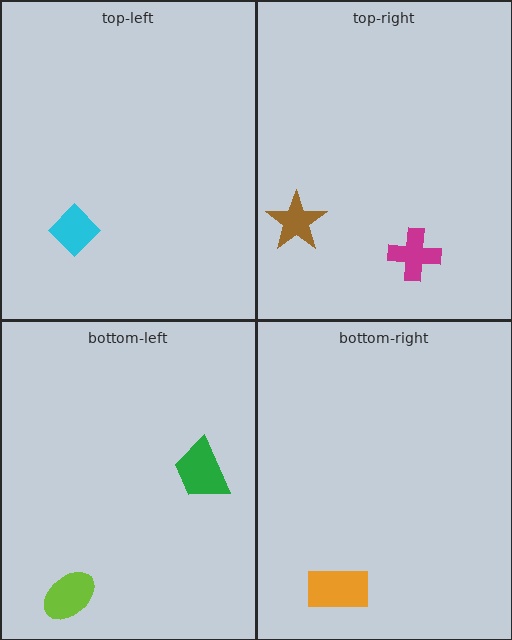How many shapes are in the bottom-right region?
1.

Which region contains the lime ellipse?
The bottom-left region.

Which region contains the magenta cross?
The top-right region.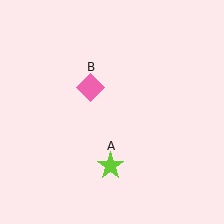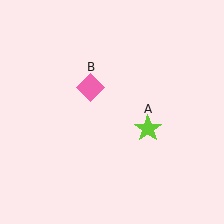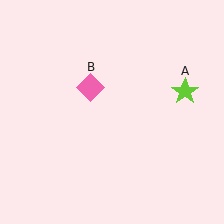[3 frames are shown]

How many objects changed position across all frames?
1 object changed position: lime star (object A).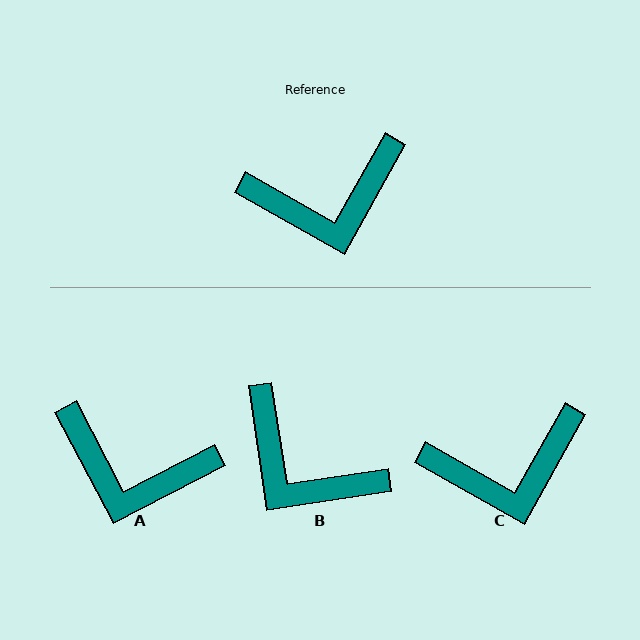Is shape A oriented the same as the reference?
No, it is off by about 33 degrees.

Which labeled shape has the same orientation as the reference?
C.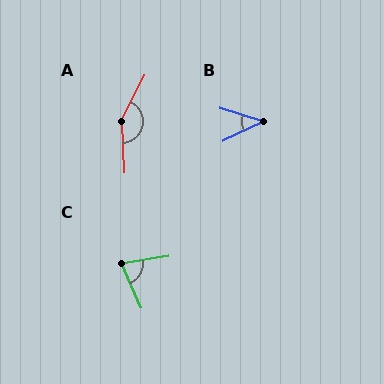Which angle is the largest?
A, at approximately 151 degrees.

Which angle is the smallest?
B, at approximately 44 degrees.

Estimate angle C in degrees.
Approximately 74 degrees.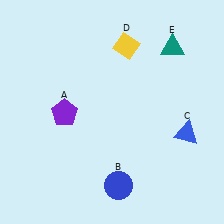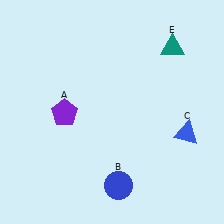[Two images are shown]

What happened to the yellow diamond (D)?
The yellow diamond (D) was removed in Image 2. It was in the top-right area of Image 1.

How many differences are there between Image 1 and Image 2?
There is 1 difference between the two images.